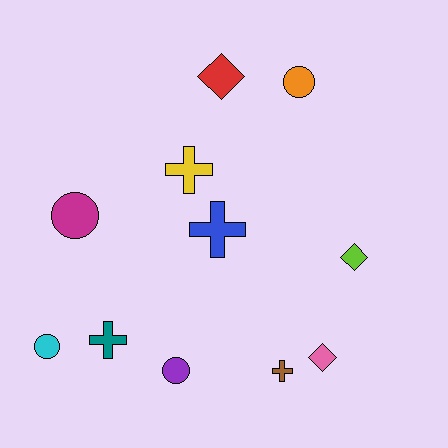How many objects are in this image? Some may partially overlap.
There are 11 objects.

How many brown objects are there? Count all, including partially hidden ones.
There is 1 brown object.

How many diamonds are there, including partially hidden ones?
There are 3 diamonds.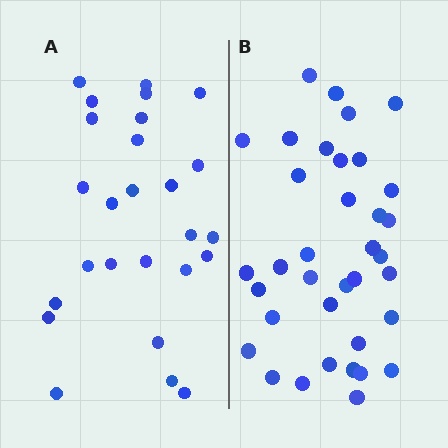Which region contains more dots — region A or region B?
Region B (the right region) has more dots.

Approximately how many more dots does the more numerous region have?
Region B has roughly 10 or so more dots than region A.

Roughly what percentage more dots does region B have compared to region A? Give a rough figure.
About 40% more.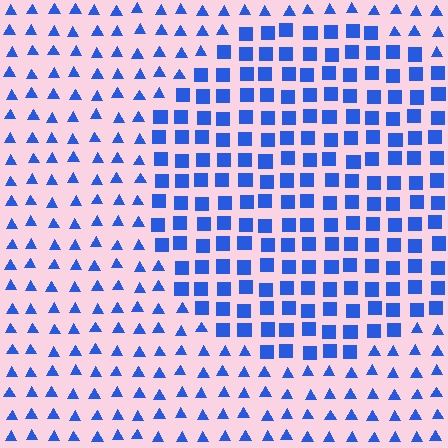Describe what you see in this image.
The image is filled with small blue elements arranged in a uniform grid. A circle-shaped region contains squares, while the surrounding area contains triangles. The boundary is defined purely by the change in element shape.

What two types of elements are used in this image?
The image uses squares inside the circle region and triangles outside it.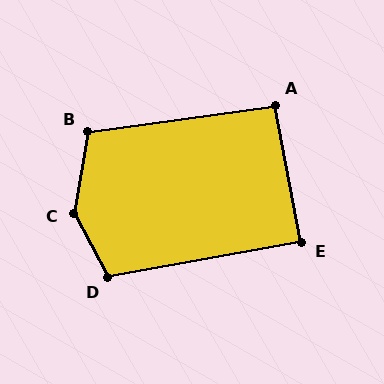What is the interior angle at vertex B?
Approximately 108 degrees (obtuse).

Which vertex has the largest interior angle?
C, at approximately 142 degrees.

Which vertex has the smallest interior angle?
E, at approximately 90 degrees.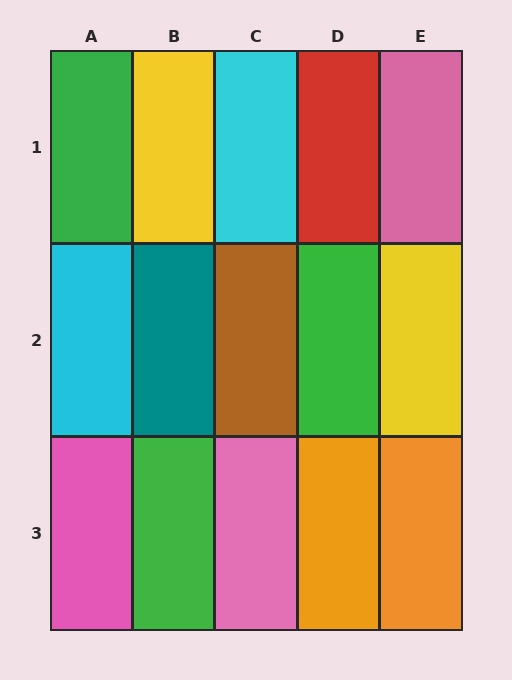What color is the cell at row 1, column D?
Red.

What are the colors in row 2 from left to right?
Cyan, teal, brown, green, yellow.